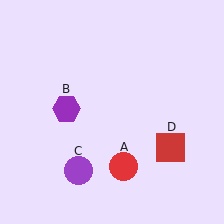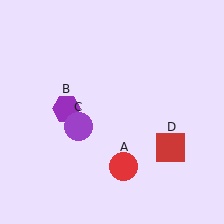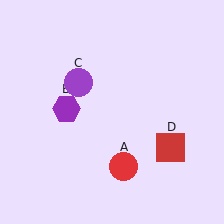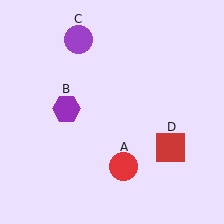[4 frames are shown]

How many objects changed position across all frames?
1 object changed position: purple circle (object C).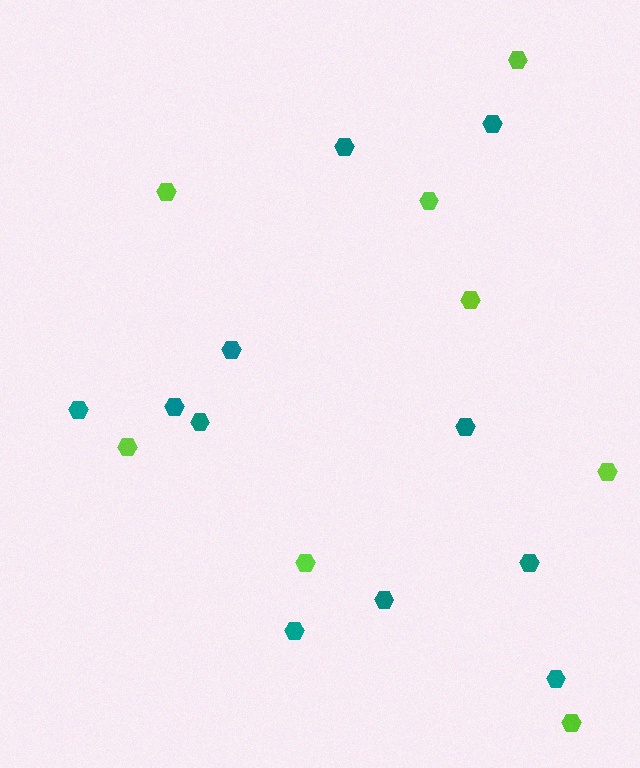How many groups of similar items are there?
There are 2 groups: one group of teal hexagons (11) and one group of lime hexagons (8).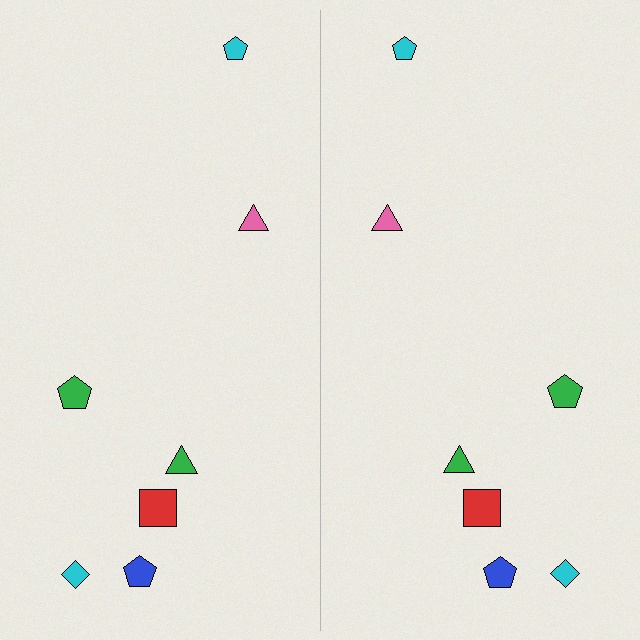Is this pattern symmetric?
Yes, this pattern has bilateral (reflection) symmetry.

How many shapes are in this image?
There are 14 shapes in this image.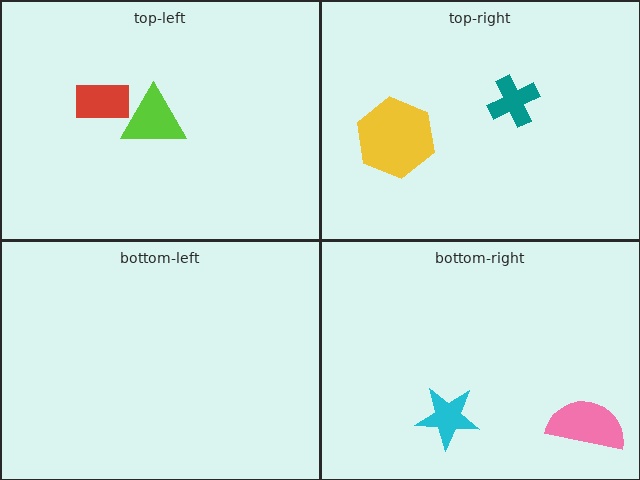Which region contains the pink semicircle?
The bottom-right region.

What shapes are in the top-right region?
The yellow hexagon, the teal cross.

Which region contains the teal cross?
The top-right region.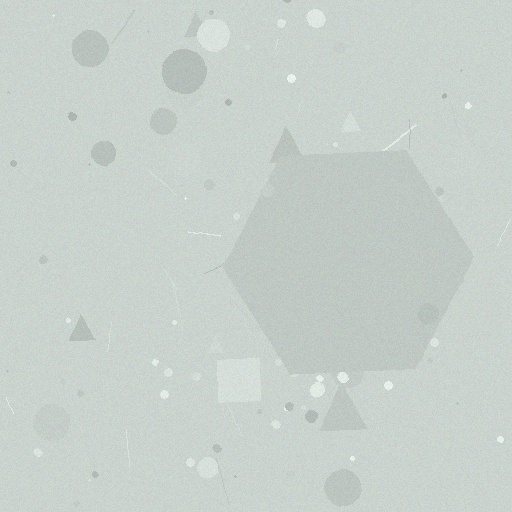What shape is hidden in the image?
A hexagon is hidden in the image.